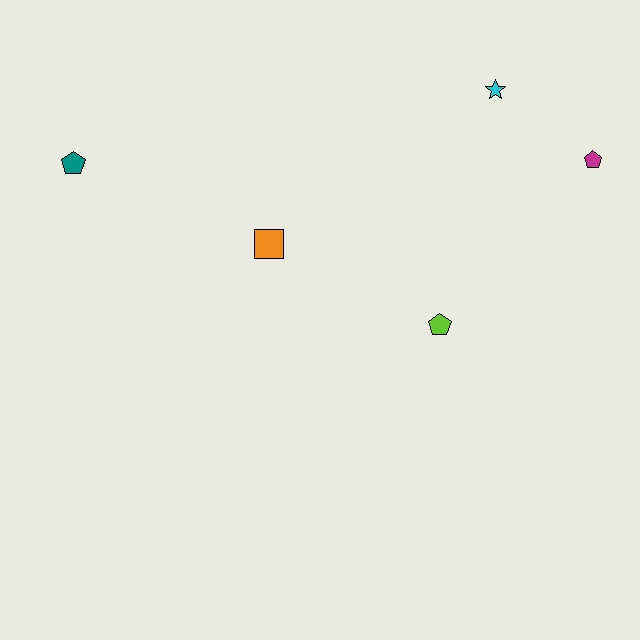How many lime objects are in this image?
There is 1 lime object.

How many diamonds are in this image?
There are no diamonds.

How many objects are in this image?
There are 5 objects.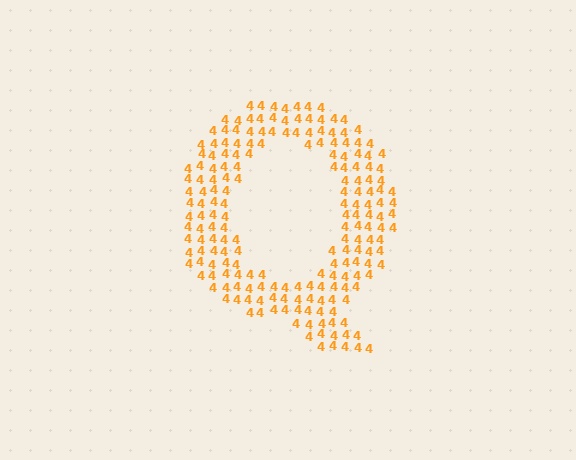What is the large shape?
The large shape is the letter Q.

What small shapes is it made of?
It is made of small digit 4's.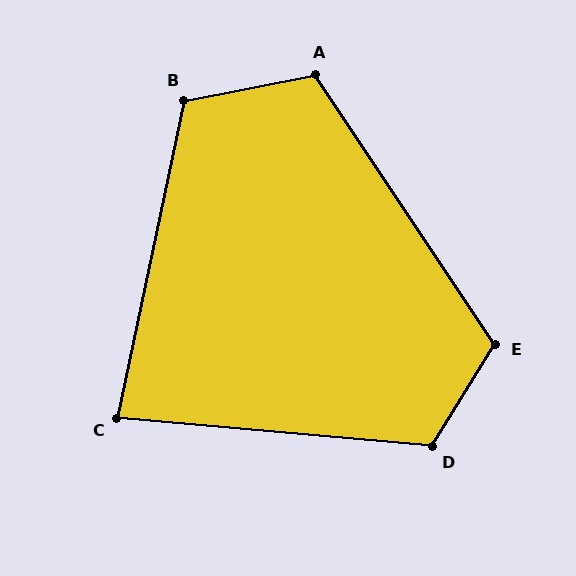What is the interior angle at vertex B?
Approximately 113 degrees (obtuse).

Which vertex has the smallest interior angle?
C, at approximately 83 degrees.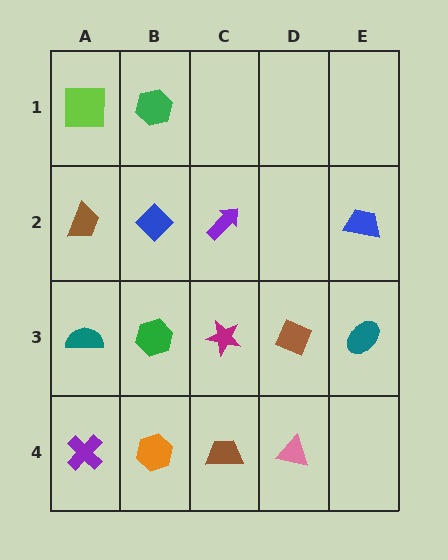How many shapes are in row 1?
2 shapes.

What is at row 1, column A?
A lime square.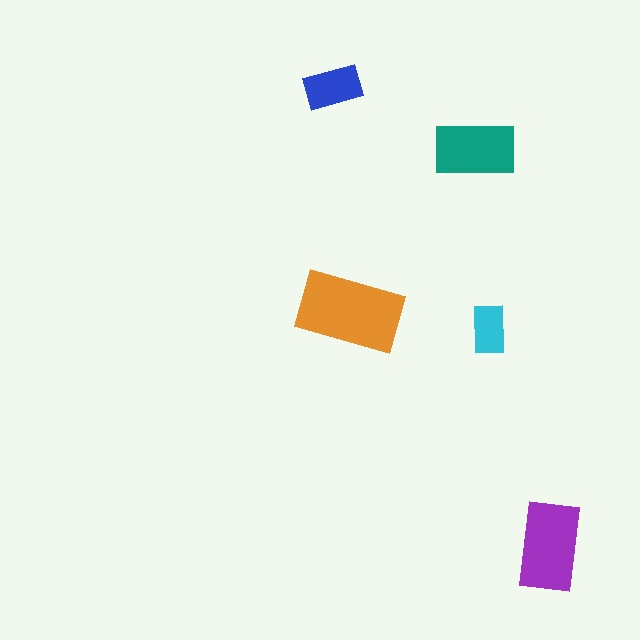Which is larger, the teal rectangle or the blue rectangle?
The teal one.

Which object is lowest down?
The purple rectangle is bottommost.